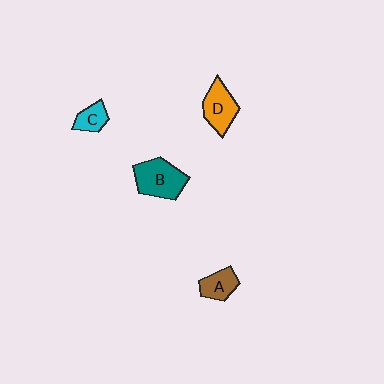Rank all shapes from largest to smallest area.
From largest to smallest: B (teal), D (orange), A (brown), C (cyan).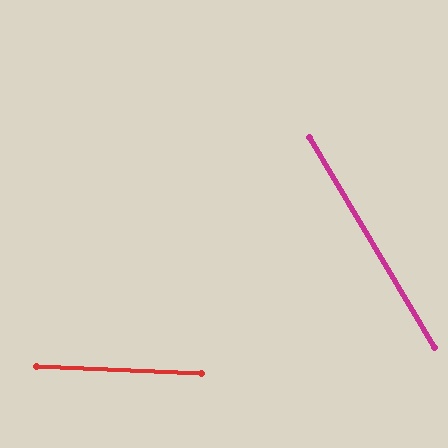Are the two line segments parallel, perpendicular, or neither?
Neither parallel nor perpendicular — they differ by about 57°.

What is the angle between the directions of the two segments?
Approximately 57 degrees.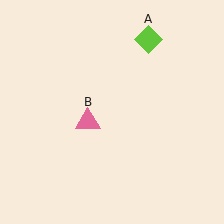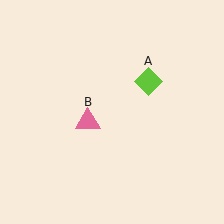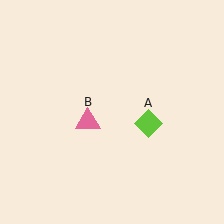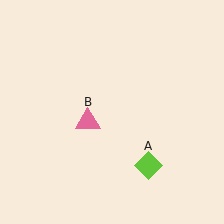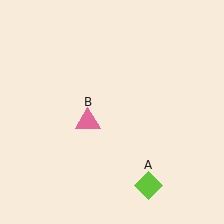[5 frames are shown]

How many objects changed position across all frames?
1 object changed position: lime diamond (object A).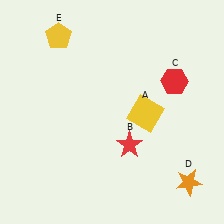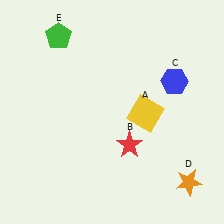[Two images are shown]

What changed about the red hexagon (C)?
In Image 1, C is red. In Image 2, it changed to blue.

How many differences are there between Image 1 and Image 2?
There are 2 differences between the two images.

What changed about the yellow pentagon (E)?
In Image 1, E is yellow. In Image 2, it changed to green.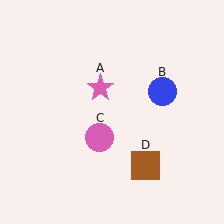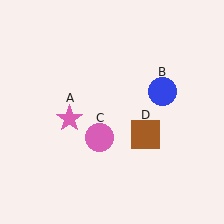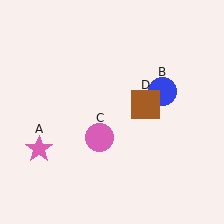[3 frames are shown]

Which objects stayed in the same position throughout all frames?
Blue circle (object B) and pink circle (object C) remained stationary.